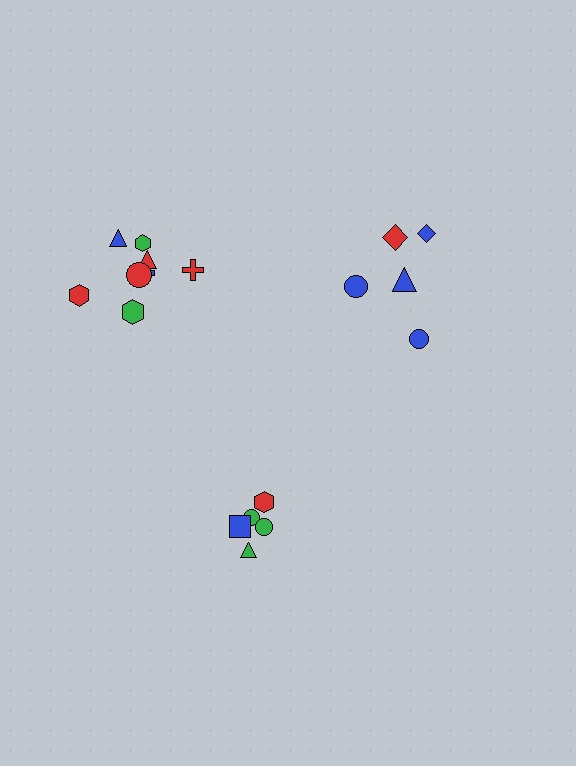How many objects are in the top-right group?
There are 5 objects.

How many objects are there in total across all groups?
There are 18 objects.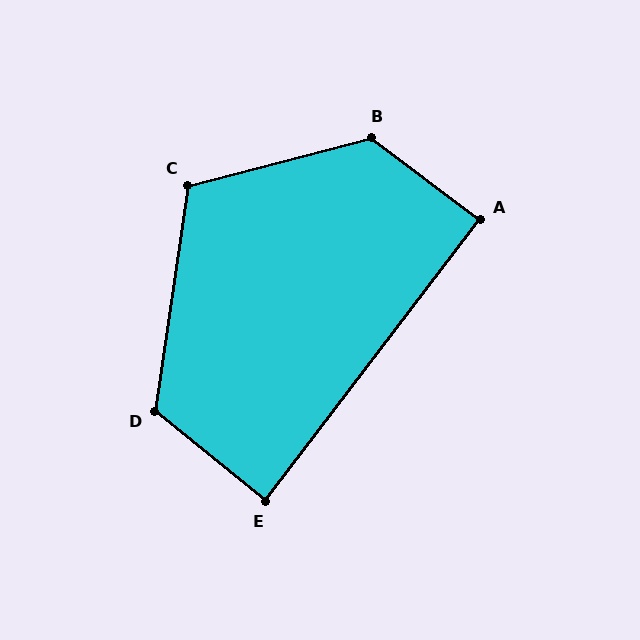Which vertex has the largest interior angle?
B, at approximately 129 degrees.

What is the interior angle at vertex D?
Approximately 121 degrees (obtuse).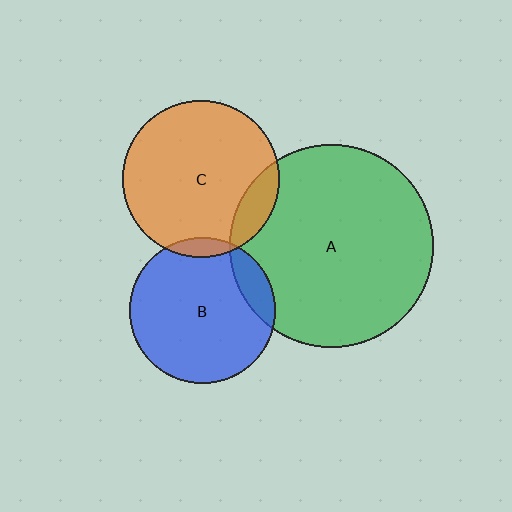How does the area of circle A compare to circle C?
Approximately 1.7 times.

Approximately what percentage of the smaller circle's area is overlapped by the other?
Approximately 10%.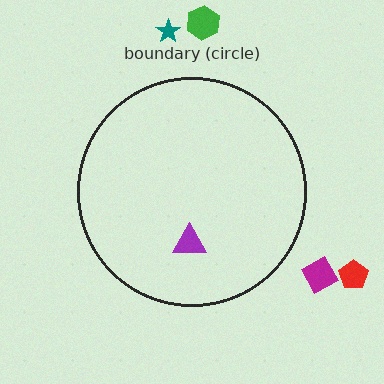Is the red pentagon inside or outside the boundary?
Outside.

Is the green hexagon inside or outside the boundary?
Outside.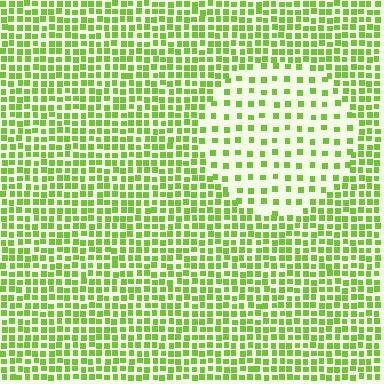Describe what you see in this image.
The image contains small lime elements arranged at two different densities. A circle-shaped region is visible where the elements are less densely packed than the surrounding area.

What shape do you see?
I see a circle.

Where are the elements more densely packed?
The elements are more densely packed outside the circle boundary.